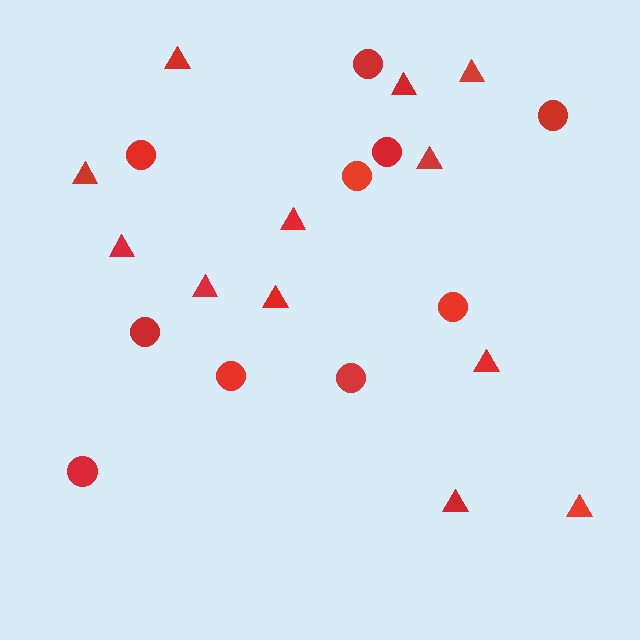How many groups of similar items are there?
There are 2 groups: one group of triangles (12) and one group of circles (10).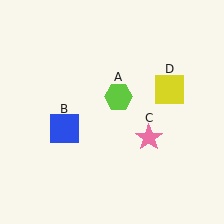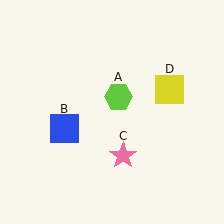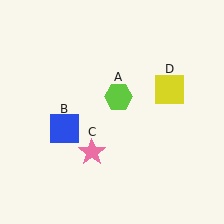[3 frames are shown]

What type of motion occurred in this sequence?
The pink star (object C) rotated clockwise around the center of the scene.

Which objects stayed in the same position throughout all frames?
Lime hexagon (object A) and blue square (object B) and yellow square (object D) remained stationary.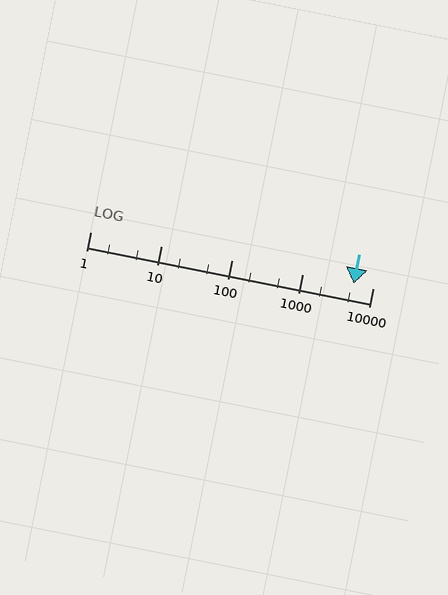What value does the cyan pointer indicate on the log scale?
The pointer indicates approximately 5300.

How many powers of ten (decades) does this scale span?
The scale spans 4 decades, from 1 to 10000.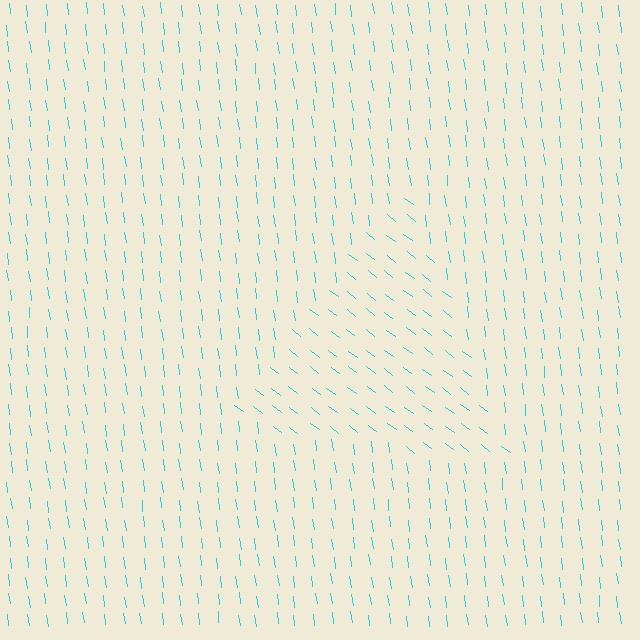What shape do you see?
I see a triangle.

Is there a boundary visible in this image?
Yes, there is a texture boundary formed by a change in line orientation.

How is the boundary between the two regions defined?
The boundary is defined purely by a change in line orientation (approximately 45 degrees difference). All lines are the same color and thickness.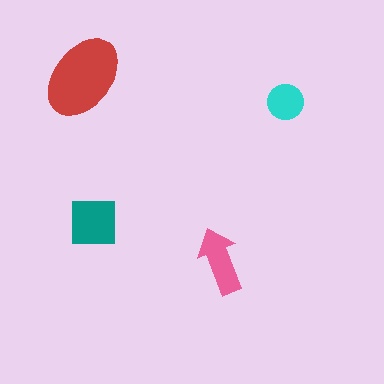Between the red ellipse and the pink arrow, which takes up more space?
The red ellipse.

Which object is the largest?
The red ellipse.